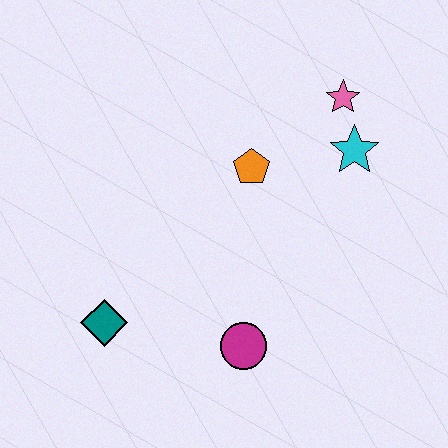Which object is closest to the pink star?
The cyan star is closest to the pink star.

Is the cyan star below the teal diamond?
No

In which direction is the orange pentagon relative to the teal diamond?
The orange pentagon is above the teal diamond.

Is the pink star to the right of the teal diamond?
Yes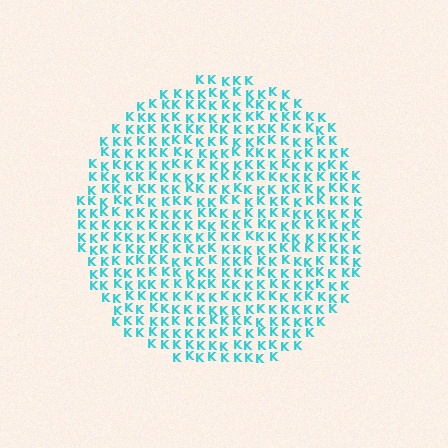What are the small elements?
The small elements are letter K's.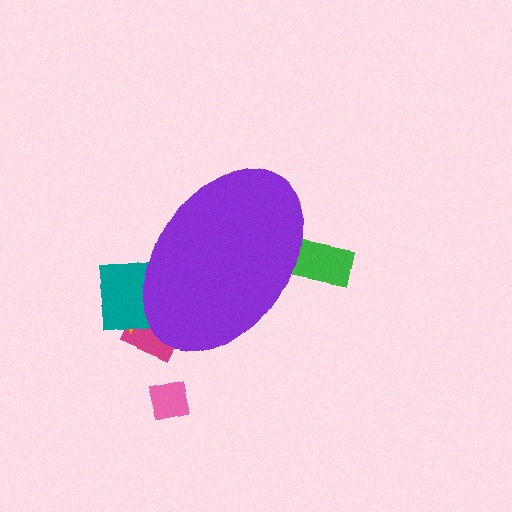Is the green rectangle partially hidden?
Yes, the green rectangle is partially hidden behind the purple ellipse.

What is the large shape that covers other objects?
A purple ellipse.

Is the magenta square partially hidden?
Yes, the magenta square is partially hidden behind the purple ellipse.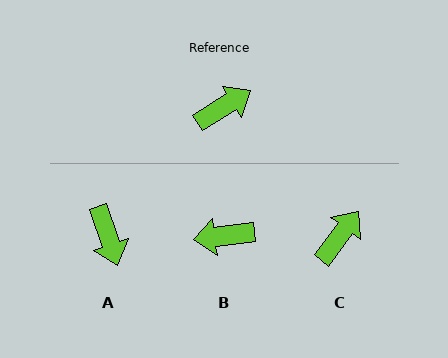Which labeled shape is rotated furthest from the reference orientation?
B, about 155 degrees away.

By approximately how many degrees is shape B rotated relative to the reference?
Approximately 155 degrees counter-clockwise.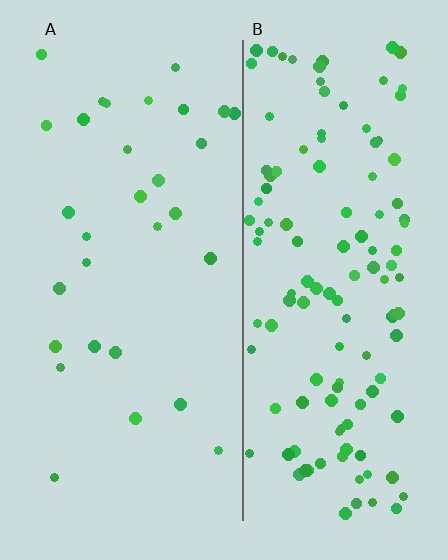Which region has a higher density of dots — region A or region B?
B (the right).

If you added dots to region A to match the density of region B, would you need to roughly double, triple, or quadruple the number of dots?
Approximately quadruple.